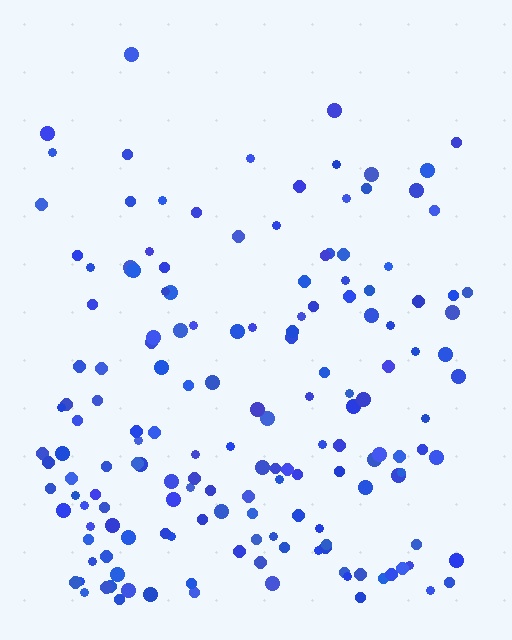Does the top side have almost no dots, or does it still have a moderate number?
Still a moderate number, just noticeably fewer than the bottom.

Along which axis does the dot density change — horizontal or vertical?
Vertical.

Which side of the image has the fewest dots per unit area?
The top.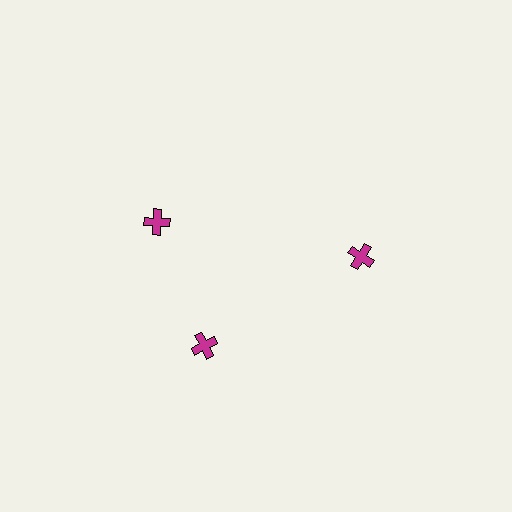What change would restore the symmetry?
The symmetry would be restored by rotating it back into even spacing with its neighbors so that all 3 crosses sit at equal angles and equal distance from the center.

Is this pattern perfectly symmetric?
No. The 3 magenta crosses are arranged in a ring, but one element near the 11 o'clock position is rotated out of alignment along the ring, breaking the 3-fold rotational symmetry.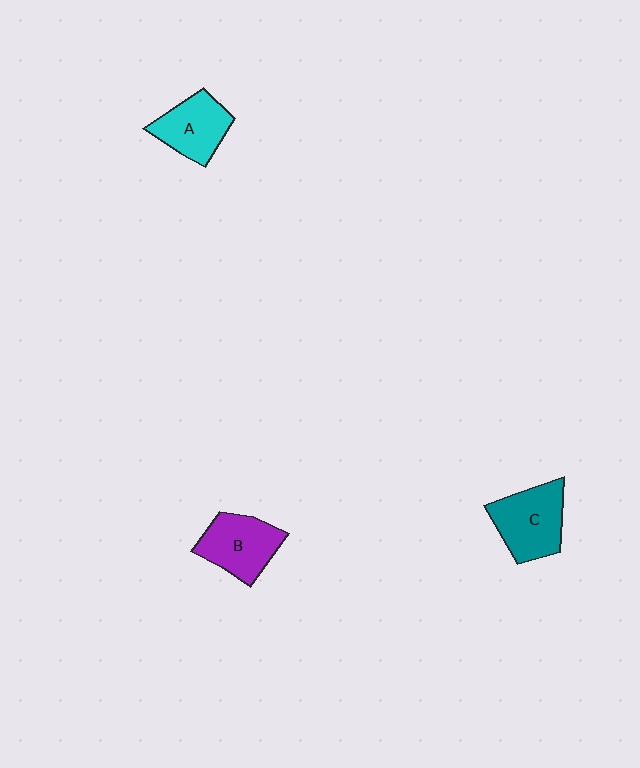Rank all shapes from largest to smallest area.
From largest to smallest: C (teal), B (purple), A (cyan).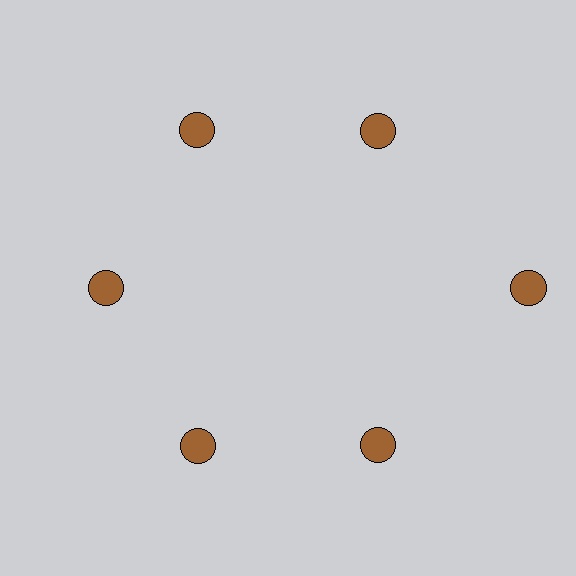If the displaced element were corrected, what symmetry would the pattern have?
It would have 6-fold rotational symmetry — the pattern would map onto itself every 60 degrees.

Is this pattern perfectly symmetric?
No. The 6 brown circles are arranged in a ring, but one element near the 3 o'clock position is pushed outward from the center, breaking the 6-fold rotational symmetry.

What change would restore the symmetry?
The symmetry would be restored by moving it inward, back onto the ring so that all 6 circles sit at equal angles and equal distance from the center.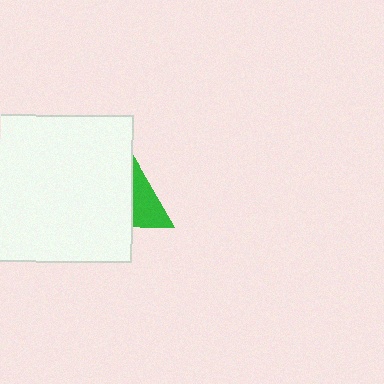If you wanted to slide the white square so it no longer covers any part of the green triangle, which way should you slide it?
Slide it left — that is the most direct way to separate the two shapes.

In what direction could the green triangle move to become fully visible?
The green triangle could move right. That would shift it out from behind the white square entirely.